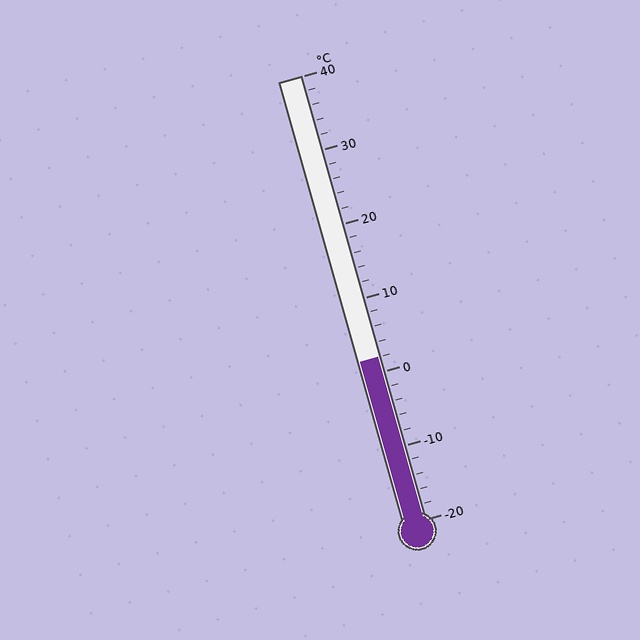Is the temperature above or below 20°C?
The temperature is below 20°C.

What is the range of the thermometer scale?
The thermometer scale ranges from -20°C to 40°C.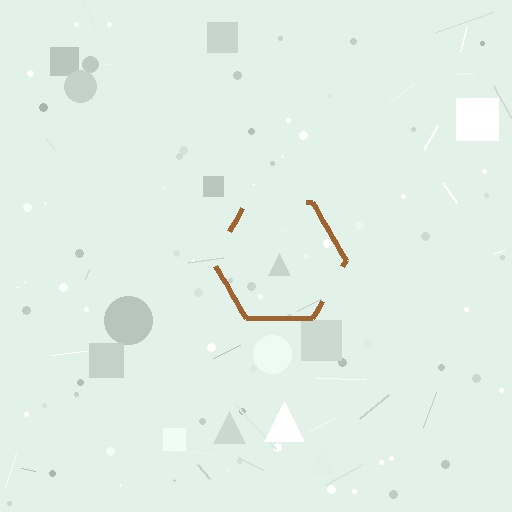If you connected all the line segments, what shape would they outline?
They would outline a hexagon.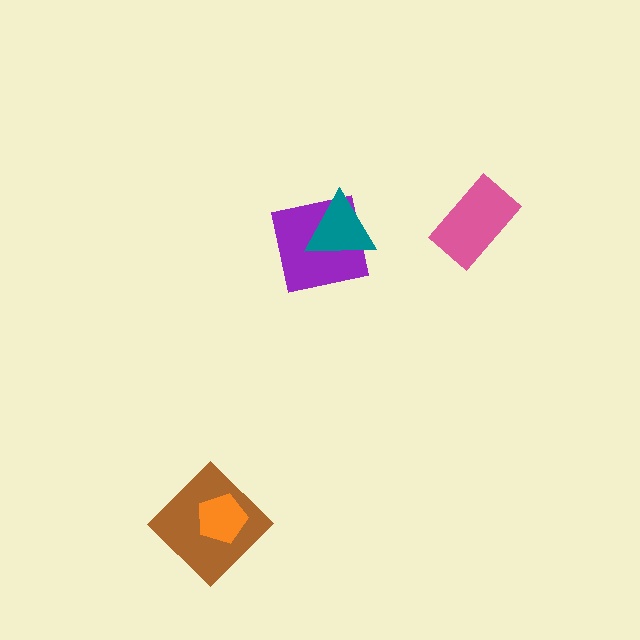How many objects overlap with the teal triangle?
1 object overlaps with the teal triangle.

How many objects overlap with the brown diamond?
1 object overlaps with the brown diamond.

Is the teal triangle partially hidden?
No, no other shape covers it.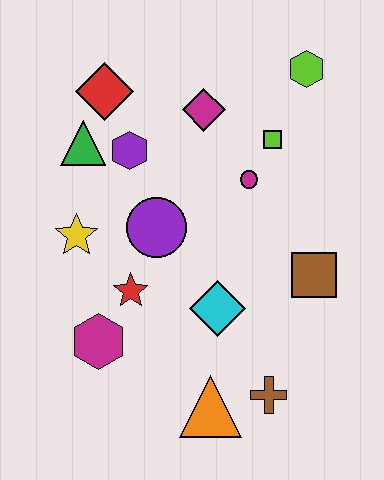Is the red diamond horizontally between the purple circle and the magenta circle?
No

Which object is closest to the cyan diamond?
The red star is closest to the cyan diamond.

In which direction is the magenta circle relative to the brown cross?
The magenta circle is above the brown cross.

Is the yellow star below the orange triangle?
No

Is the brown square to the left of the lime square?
No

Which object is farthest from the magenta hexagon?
The lime hexagon is farthest from the magenta hexagon.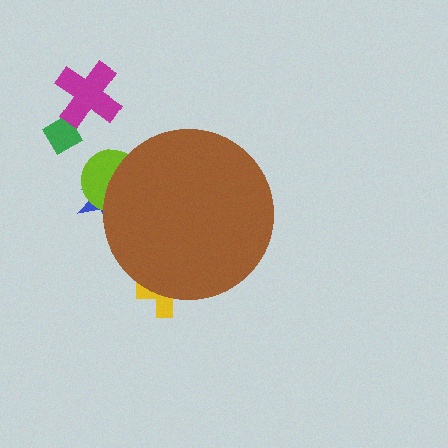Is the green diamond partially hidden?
No, the green diamond is fully visible.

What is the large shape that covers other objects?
A brown circle.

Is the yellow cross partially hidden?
Yes, the yellow cross is partially hidden behind the brown circle.